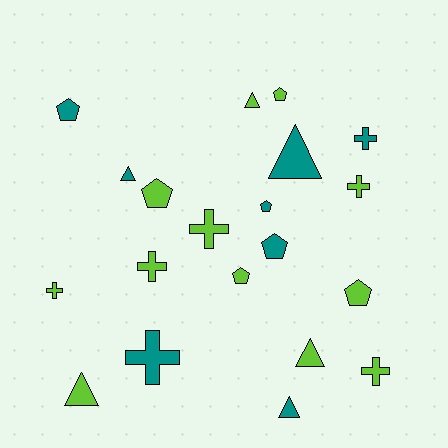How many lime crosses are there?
There are 5 lime crosses.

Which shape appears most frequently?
Cross, with 7 objects.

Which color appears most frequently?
Lime, with 12 objects.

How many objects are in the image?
There are 20 objects.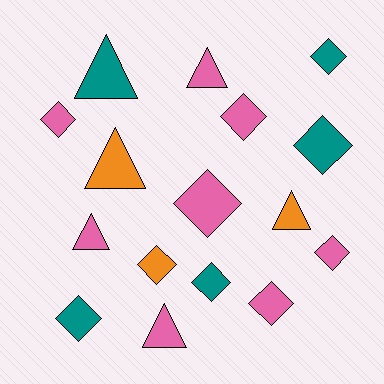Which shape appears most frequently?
Diamond, with 10 objects.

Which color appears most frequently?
Pink, with 8 objects.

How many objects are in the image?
There are 16 objects.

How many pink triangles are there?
There are 3 pink triangles.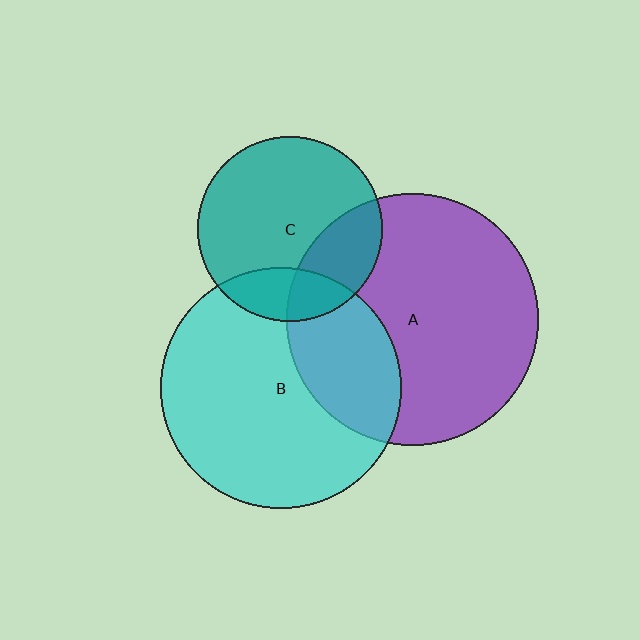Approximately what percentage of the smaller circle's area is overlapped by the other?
Approximately 30%.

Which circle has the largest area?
Circle A (purple).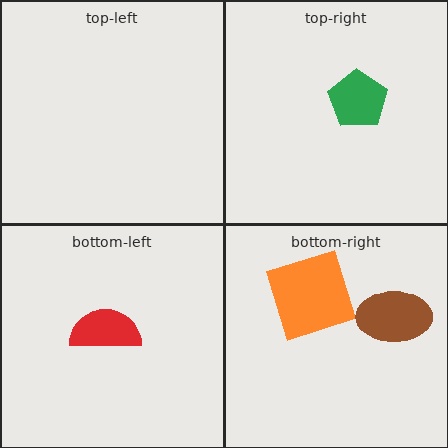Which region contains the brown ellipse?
The bottom-right region.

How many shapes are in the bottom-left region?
1.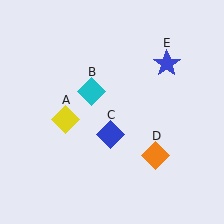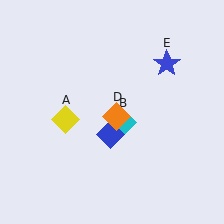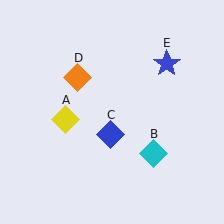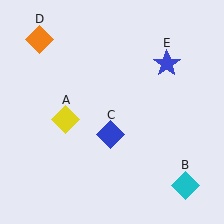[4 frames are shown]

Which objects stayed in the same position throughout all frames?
Yellow diamond (object A) and blue diamond (object C) and blue star (object E) remained stationary.